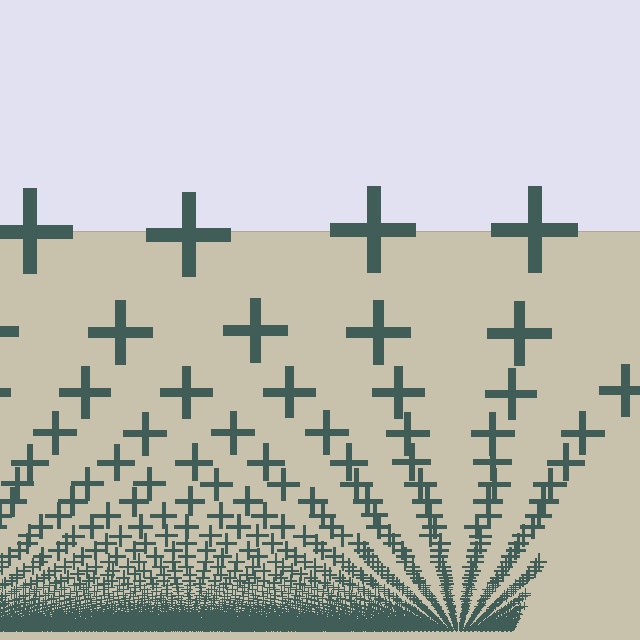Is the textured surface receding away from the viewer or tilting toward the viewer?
The surface appears to tilt toward the viewer. Texture elements get larger and sparser toward the top.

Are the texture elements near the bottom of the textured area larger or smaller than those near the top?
Smaller. The gradient is inverted — elements near the bottom are smaller and denser.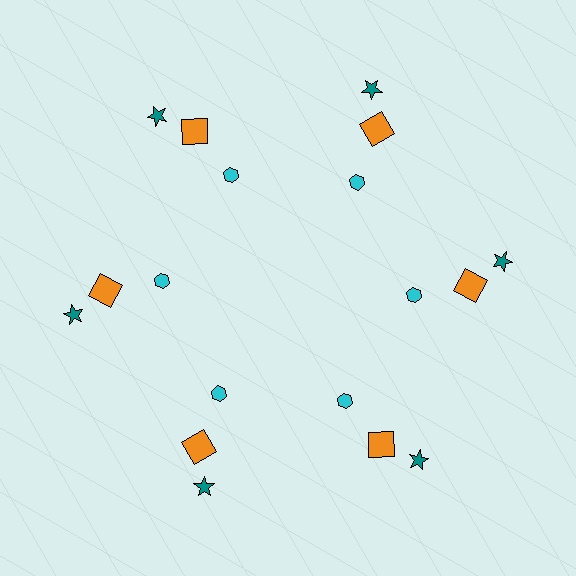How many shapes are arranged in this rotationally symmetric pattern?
There are 18 shapes, arranged in 6 groups of 3.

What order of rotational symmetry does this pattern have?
This pattern has 6-fold rotational symmetry.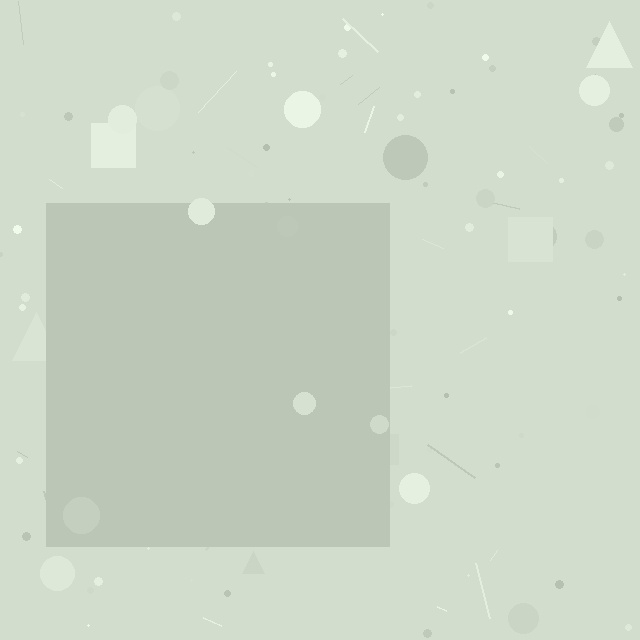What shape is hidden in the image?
A square is hidden in the image.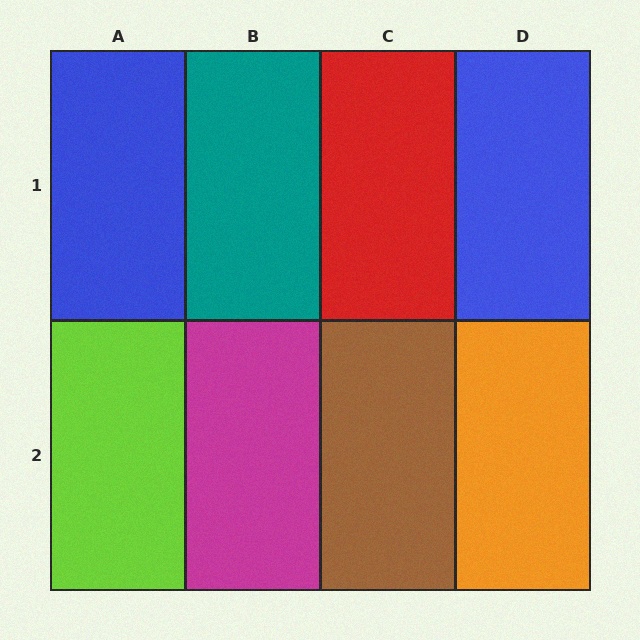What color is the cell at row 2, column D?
Orange.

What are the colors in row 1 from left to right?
Blue, teal, red, blue.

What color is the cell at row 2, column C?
Brown.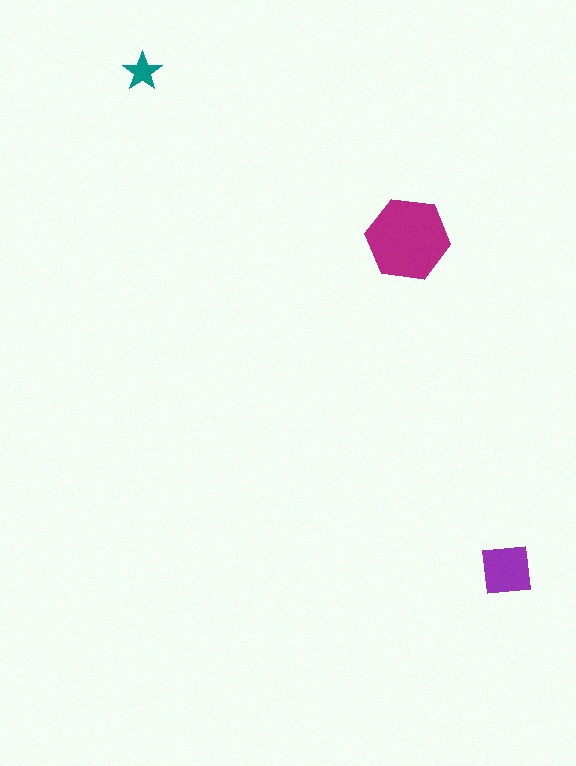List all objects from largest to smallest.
The magenta hexagon, the purple square, the teal star.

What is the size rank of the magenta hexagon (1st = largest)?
1st.